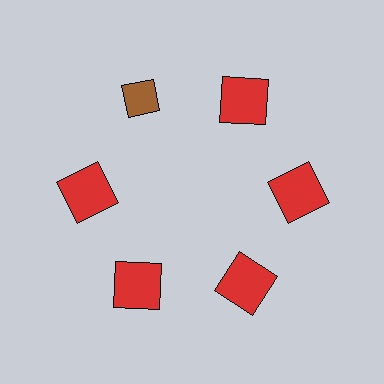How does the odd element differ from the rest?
It differs in both color (brown instead of red) and shape (diamond instead of square).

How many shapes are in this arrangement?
There are 6 shapes arranged in a ring pattern.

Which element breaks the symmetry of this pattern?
The brown diamond at roughly the 11 o'clock position breaks the symmetry. All other shapes are red squares.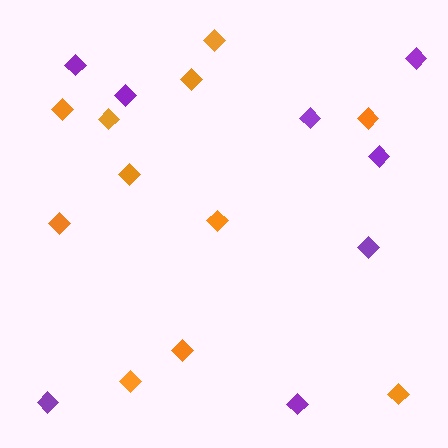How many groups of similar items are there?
There are 2 groups: one group of purple diamonds (8) and one group of orange diamonds (11).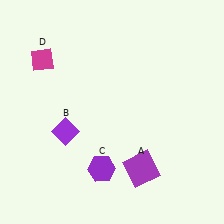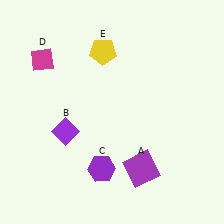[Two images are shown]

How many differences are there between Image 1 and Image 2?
There is 1 difference between the two images.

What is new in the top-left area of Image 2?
A yellow pentagon (E) was added in the top-left area of Image 2.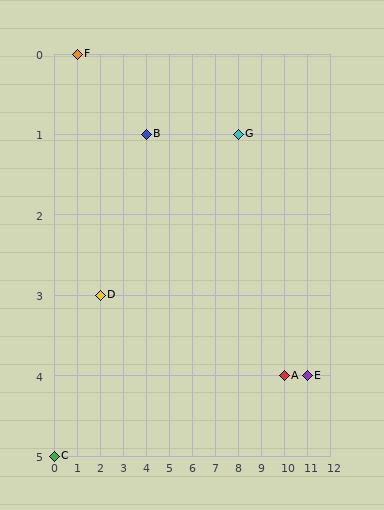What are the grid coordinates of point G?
Point G is at grid coordinates (8, 1).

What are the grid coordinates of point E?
Point E is at grid coordinates (11, 4).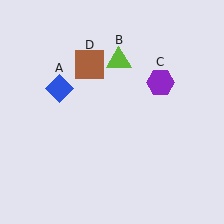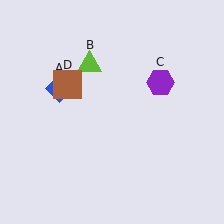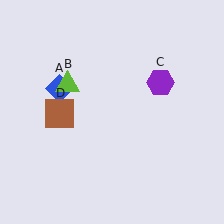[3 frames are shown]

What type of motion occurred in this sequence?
The lime triangle (object B), brown square (object D) rotated counterclockwise around the center of the scene.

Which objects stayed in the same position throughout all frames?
Blue diamond (object A) and purple hexagon (object C) remained stationary.